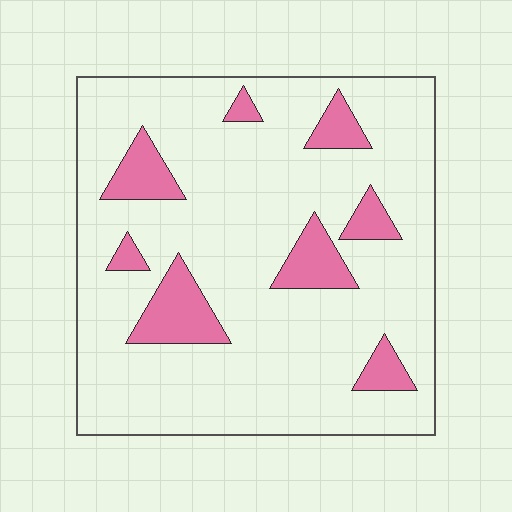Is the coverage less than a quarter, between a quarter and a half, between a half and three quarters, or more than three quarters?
Less than a quarter.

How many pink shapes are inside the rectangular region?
8.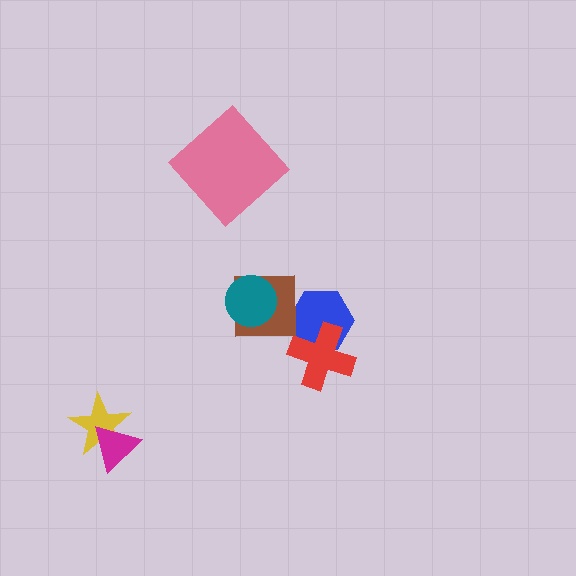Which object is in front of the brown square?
The teal circle is in front of the brown square.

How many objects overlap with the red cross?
1 object overlaps with the red cross.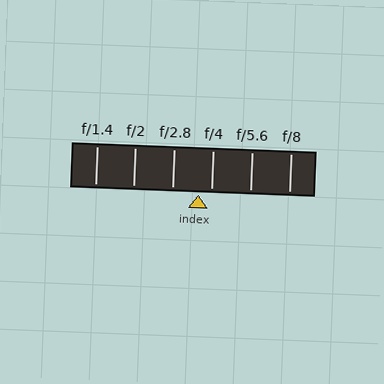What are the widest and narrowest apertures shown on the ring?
The widest aperture shown is f/1.4 and the narrowest is f/8.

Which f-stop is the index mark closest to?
The index mark is closest to f/4.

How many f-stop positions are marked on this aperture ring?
There are 6 f-stop positions marked.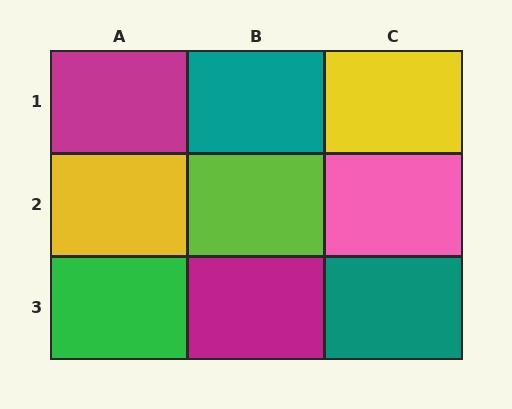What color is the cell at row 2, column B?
Lime.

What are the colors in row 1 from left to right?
Magenta, teal, yellow.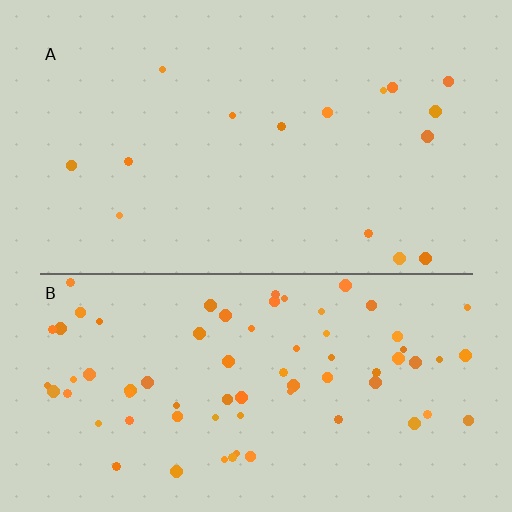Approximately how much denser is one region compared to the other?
Approximately 4.6× — region B over region A.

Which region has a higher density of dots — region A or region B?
B (the bottom).